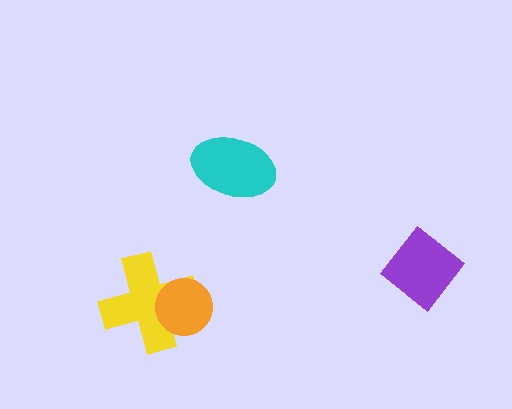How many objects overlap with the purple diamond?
0 objects overlap with the purple diamond.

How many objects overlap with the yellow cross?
1 object overlaps with the yellow cross.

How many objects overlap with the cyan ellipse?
0 objects overlap with the cyan ellipse.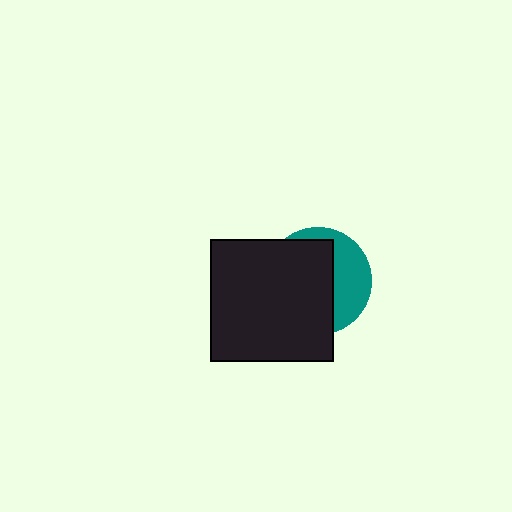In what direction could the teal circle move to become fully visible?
The teal circle could move right. That would shift it out from behind the black square entirely.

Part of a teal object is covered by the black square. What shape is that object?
It is a circle.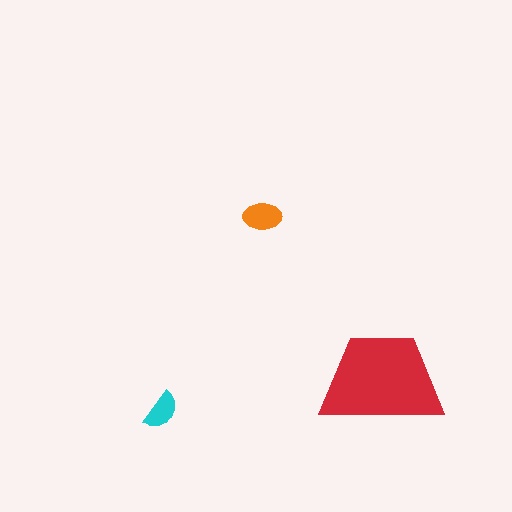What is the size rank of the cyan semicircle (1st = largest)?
3rd.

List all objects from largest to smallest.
The red trapezoid, the orange ellipse, the cyan semicircle.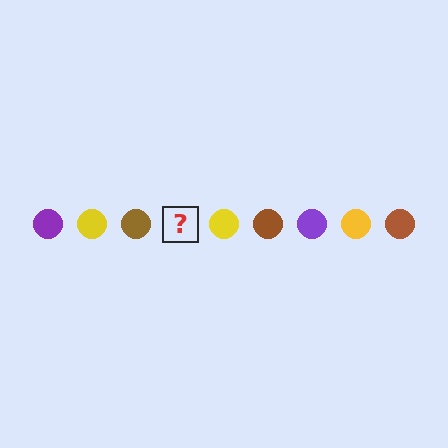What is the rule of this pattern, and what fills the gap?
The rule is that the pattern cycles through purple, yellow, brown circles. The gap should be filled with a purple circle.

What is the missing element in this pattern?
The missing element is a purple circle.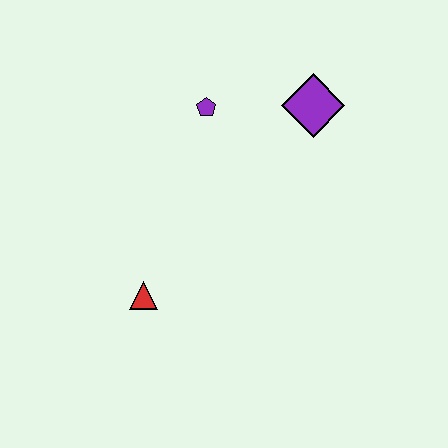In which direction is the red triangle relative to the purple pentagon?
The red triangle is below the purple pentagon.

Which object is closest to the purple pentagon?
The purple diamond is closest to the purple pentagon.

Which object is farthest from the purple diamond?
The red triangle is farthest from the purple diamond.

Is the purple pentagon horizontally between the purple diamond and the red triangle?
Yes